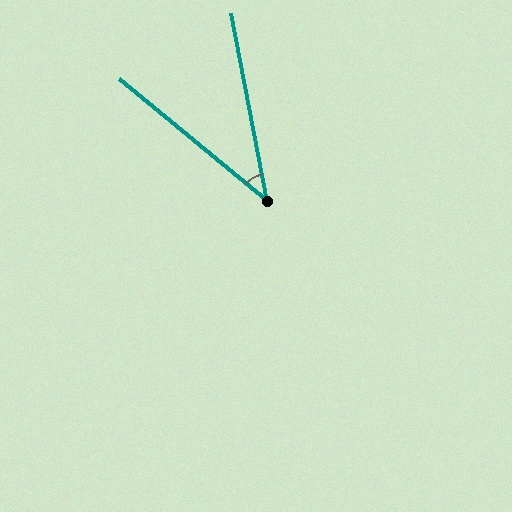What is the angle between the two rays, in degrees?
Approximately 40 degrees.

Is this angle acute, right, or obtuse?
It is acute.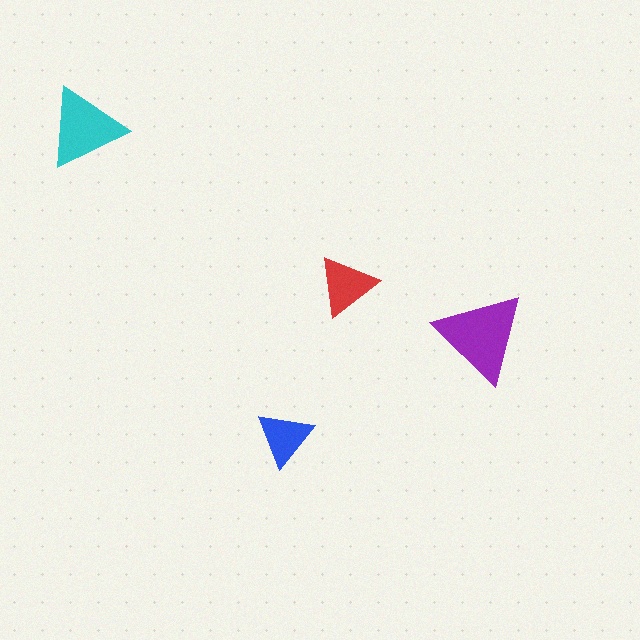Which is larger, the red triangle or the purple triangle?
The purple one.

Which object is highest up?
The cyan triangle is topmost.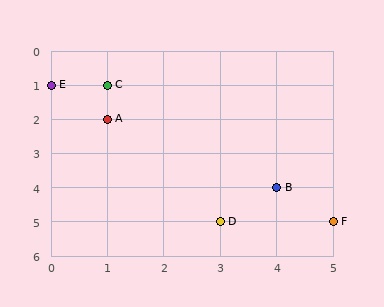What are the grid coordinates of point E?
Point E is at grid coordinates (0, 1).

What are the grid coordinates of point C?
Point C is at grid coordinates (1, 1).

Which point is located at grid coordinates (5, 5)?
Point F is at (5, 5).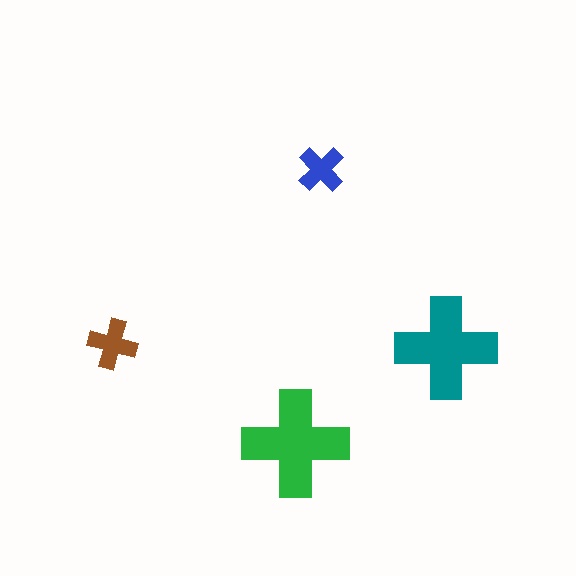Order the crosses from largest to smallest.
the green one, the teal one, the brown one, the blue one.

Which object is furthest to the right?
The teal cross is rightmost.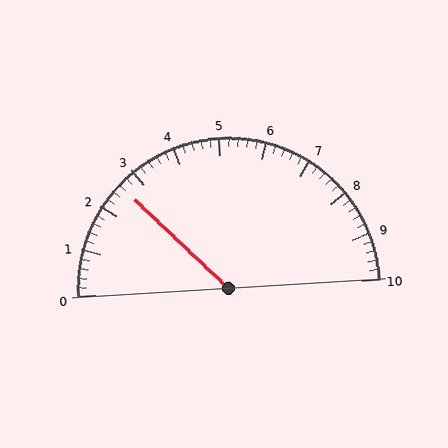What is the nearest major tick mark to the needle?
The nearest major tick mark is 3.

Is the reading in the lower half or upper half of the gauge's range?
The reading is in the lower half of the range (0 to 10).